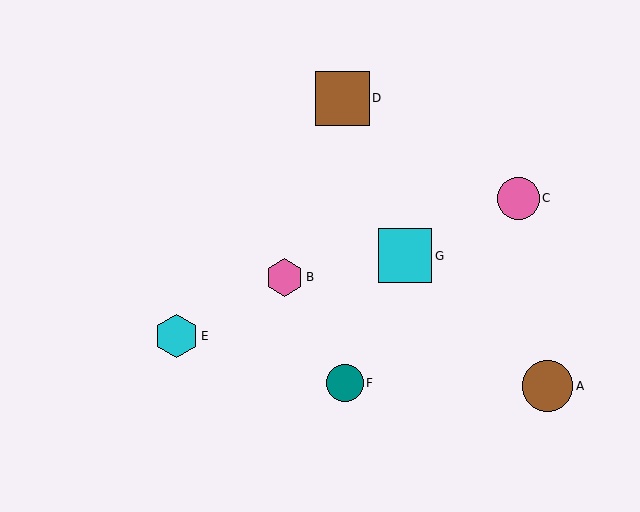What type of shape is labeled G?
Shape G is a cyan square.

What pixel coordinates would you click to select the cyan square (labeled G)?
Click at (405, 256) to select the cyan square G.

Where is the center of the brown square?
The center of the brown square is at (342, 98).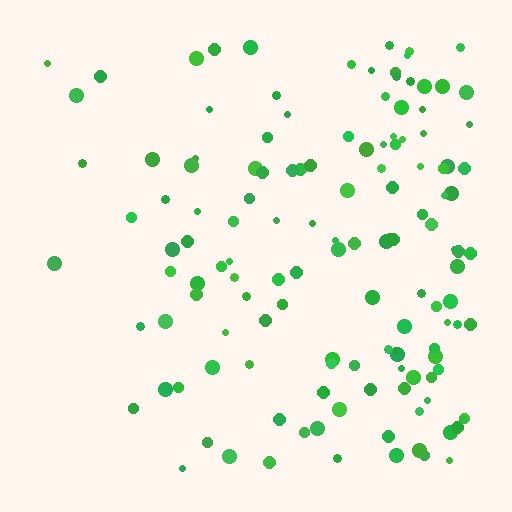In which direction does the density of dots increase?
From left to right, with the right side densest.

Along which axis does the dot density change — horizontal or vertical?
Horizontal.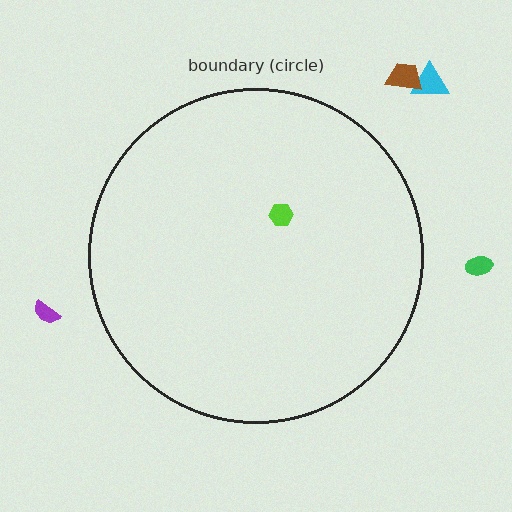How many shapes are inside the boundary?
1 inside, 4 outside.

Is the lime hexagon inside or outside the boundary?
Inside.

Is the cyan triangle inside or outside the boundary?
Outside.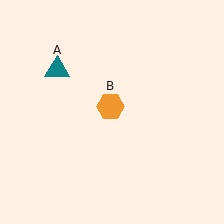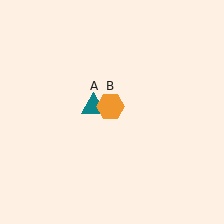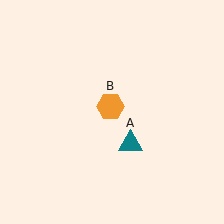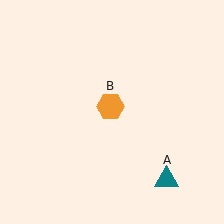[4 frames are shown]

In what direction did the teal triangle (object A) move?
The teal triangle (object A) moved down and to the right.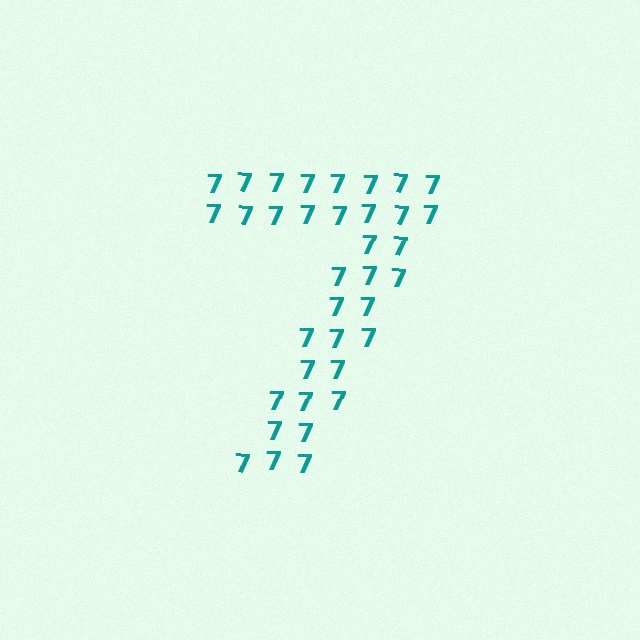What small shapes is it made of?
It is made of small digit 7's.